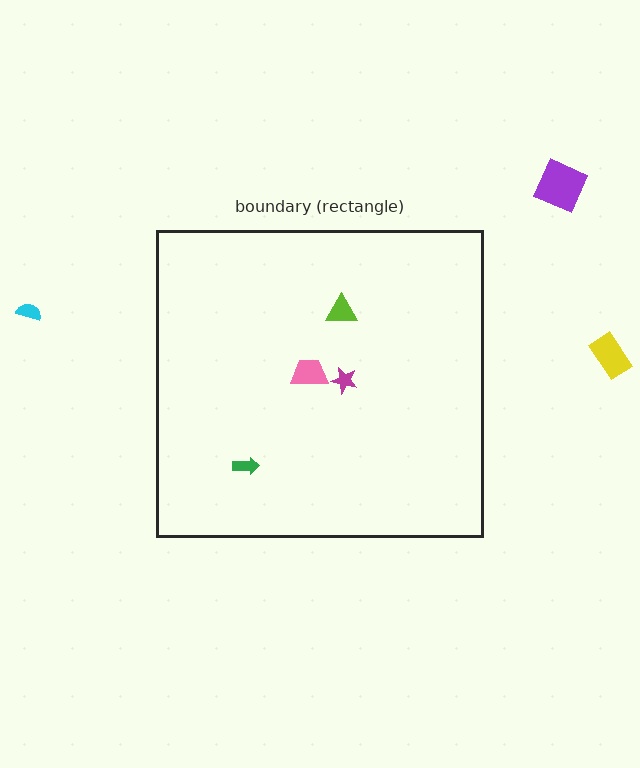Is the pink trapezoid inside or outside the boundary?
Inside.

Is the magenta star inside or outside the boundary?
Inside.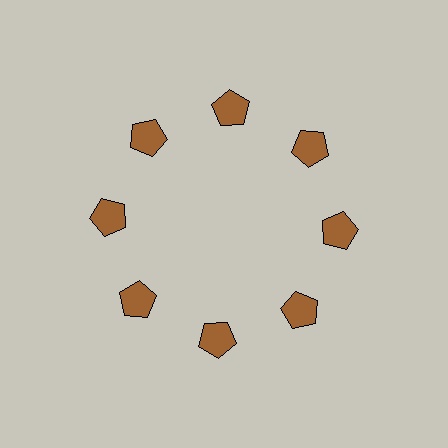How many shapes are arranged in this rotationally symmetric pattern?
There are 8 shapes, arranged in 8 groups of 1.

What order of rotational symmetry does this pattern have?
This pattern has 8-fold rotational symmetry.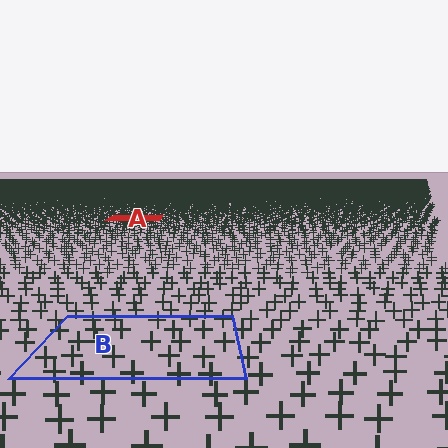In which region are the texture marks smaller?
The texture marks are smaller in region A, because it is farther away.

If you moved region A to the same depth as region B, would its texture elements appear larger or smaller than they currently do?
They would appear larger. At a closer depth, the same texture elements are projected at a bigger on-screen size.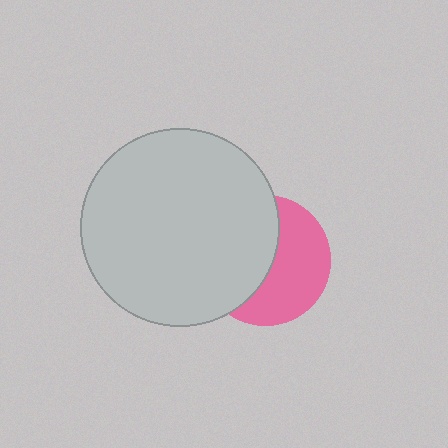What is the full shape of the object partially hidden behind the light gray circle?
The partially hidden object is a pink circle.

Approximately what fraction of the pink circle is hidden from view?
Roughly 51% of the pink circle is hidden behind the light gray circle.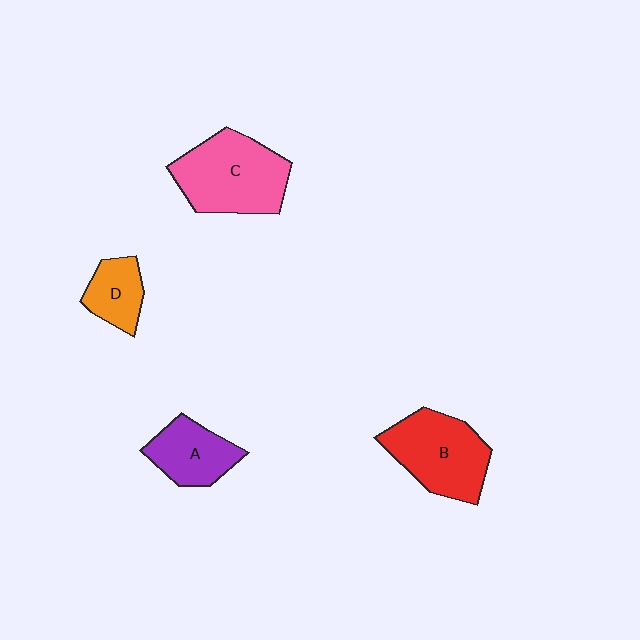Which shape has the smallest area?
Shape D (orange).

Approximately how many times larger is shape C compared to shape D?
Approximately 2.2 times.